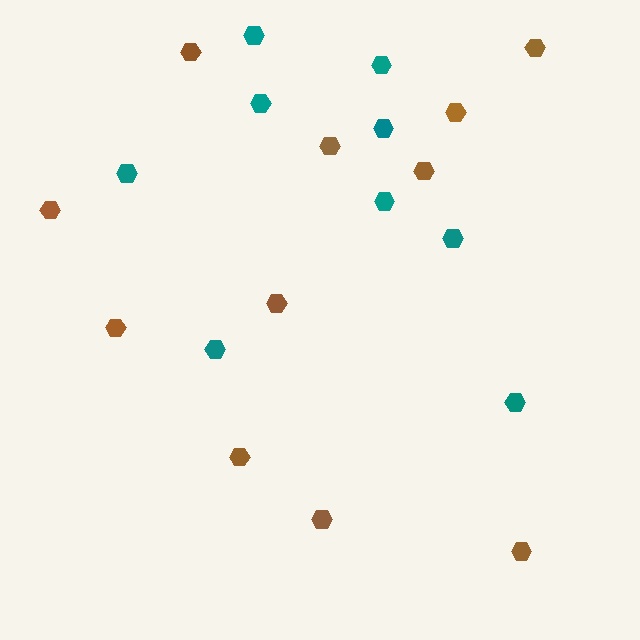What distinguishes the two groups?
There are 2 groups: one group of brown hexagons (11) and one group of teal hexagons (9).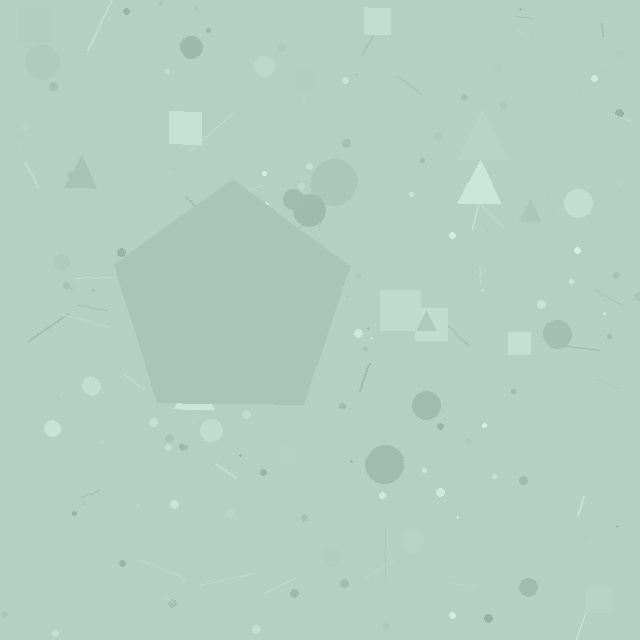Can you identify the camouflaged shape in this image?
The camouflaged shape is a pentagon.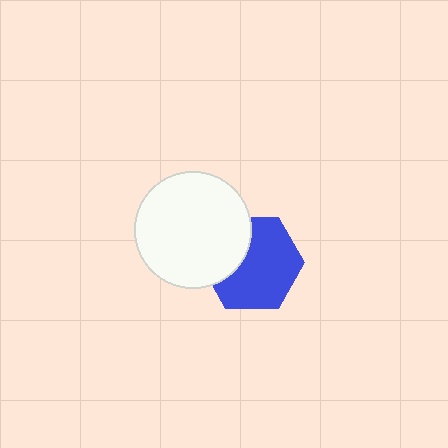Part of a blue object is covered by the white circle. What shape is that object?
It is a hexagon.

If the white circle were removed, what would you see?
You would see the complete blue hexagon.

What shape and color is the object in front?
The object in front is a white circle.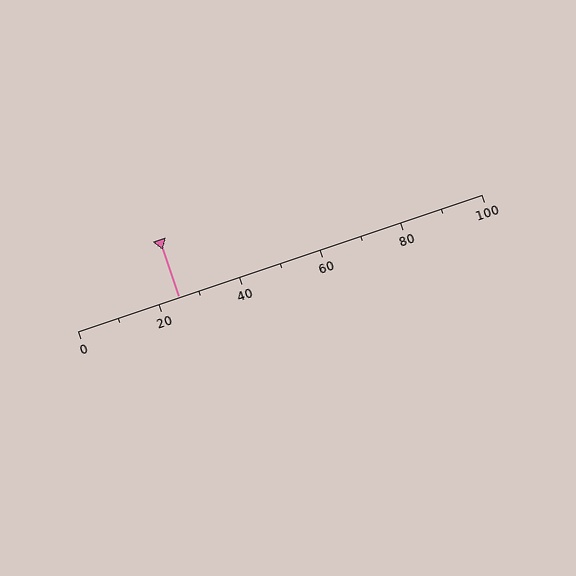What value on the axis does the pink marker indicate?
The marker indicates approximately 25.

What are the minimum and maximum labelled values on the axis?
The axis runs from 0 to 100.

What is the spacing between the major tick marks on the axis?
The major ticks are spaced 20 apart.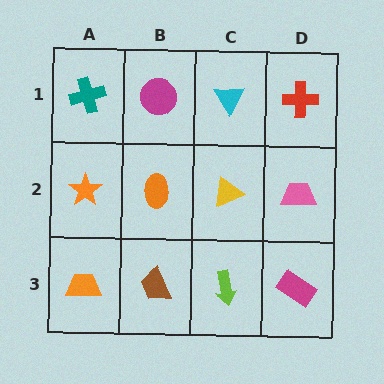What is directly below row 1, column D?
A pink trapezoid.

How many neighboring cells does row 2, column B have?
4.